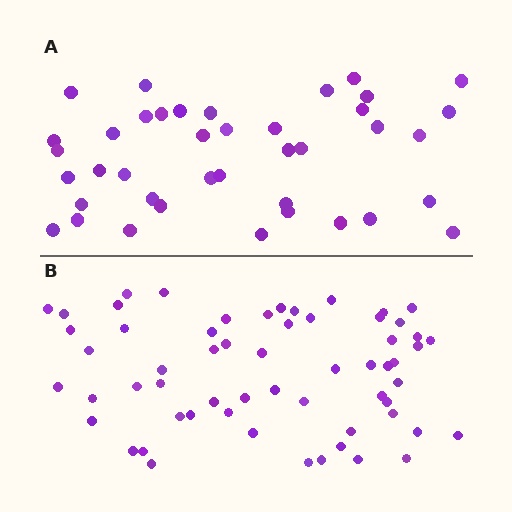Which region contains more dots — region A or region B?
Region B (the bottom region) has more dots.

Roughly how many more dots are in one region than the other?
Region B has approximately 20 more dots than region A.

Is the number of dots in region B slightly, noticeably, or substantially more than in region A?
Region B has substantially more. The ratio is roughly 1.5 to 1.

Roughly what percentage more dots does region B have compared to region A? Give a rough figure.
About 50% more.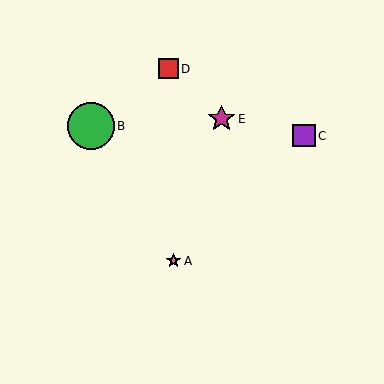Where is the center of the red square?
The center of the red square is at (168, 69).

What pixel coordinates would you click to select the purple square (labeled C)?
Click at (304, 136) to select the purple square C.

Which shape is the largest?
The green circle (labeled B) is the largest.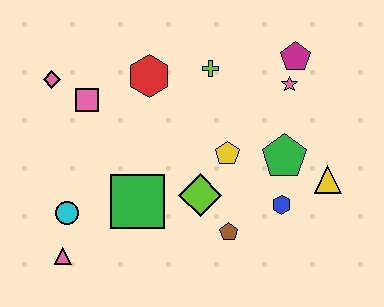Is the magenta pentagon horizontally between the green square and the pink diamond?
No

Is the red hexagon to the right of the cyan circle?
Yes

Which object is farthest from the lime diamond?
The pink diamond is farthest from the lime diamond.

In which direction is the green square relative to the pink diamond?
The green square is below the pink diamond.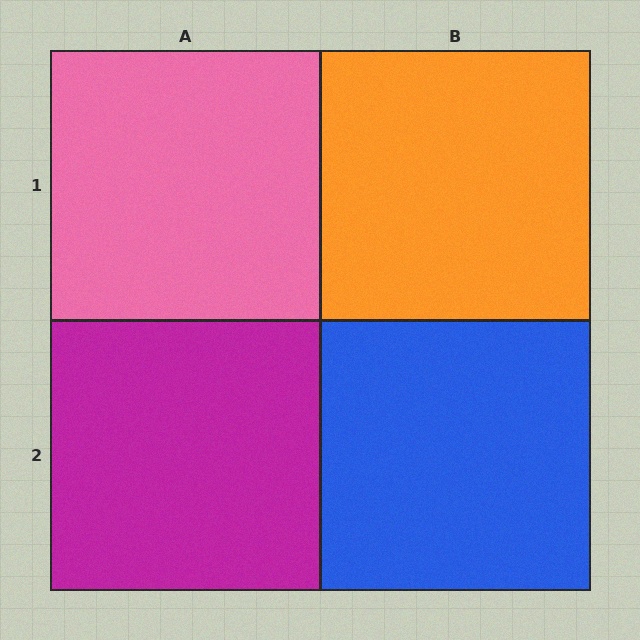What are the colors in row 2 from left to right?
Magenta, blue.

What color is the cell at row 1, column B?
Orange.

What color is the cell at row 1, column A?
Pink.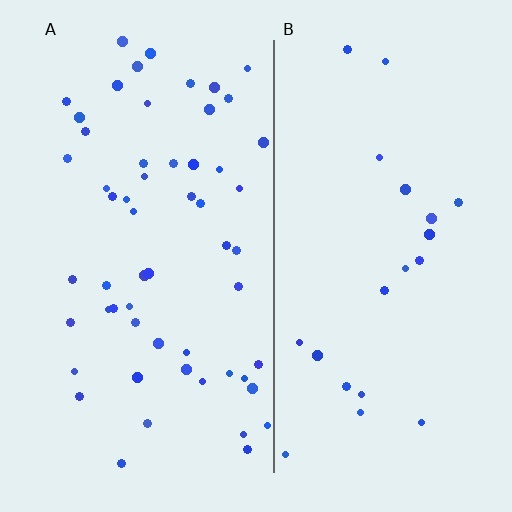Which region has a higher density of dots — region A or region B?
A (the left).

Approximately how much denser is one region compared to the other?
Approximately 2.7× — region A over region B.